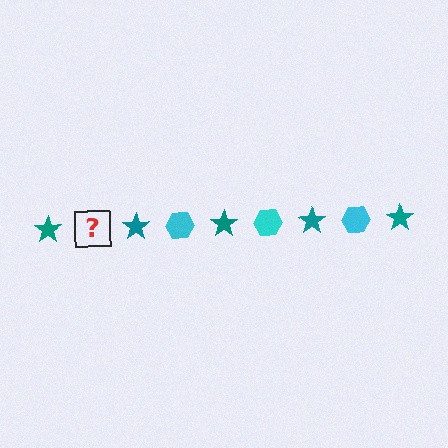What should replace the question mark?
The question mark should be replaced with a cyan hexagon.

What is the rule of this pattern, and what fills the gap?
The rule is that the pattern alternates between teal star and cyan hexagon. The gap should be filled with a cyan hexagon.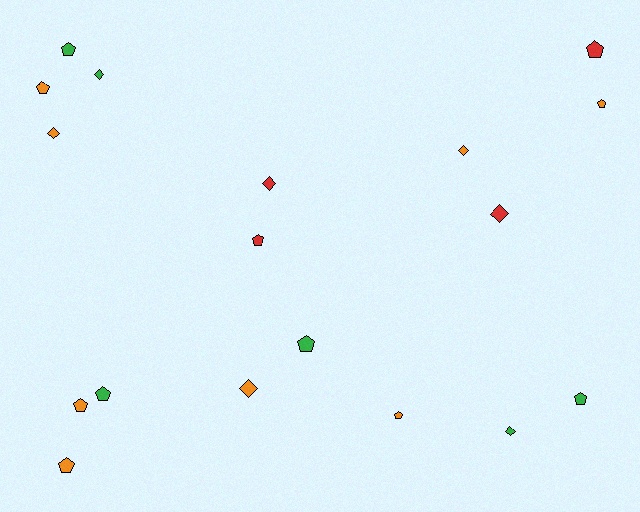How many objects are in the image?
There are 18 objects.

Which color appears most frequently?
Orange, with 8 objects.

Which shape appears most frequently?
Pentagon, with 11 objects.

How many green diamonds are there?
There are 2 green diamonds.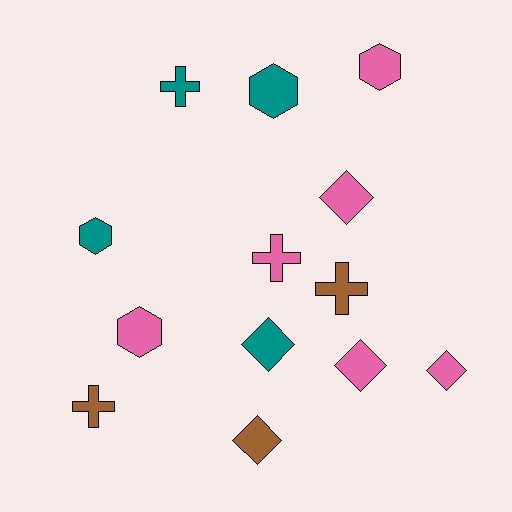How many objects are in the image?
There are 13 objects.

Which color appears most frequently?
Pink, with 6 objects.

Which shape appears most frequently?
Diamond, with 5 objects.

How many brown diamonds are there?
There is 1 brown diamond.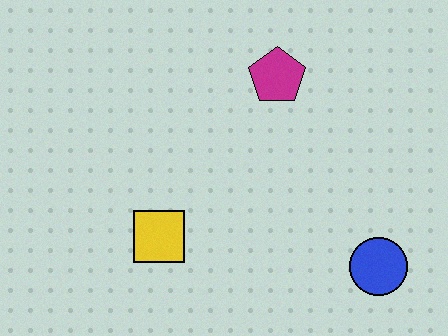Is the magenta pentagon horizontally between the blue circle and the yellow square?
Yes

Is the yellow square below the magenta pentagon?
Yes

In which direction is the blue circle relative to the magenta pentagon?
The blue circle is below the magenta pentagon.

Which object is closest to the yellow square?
The magenta pentagon is closest to the yellow square.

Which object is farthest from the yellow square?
The blue circle is farthest from the yellow square.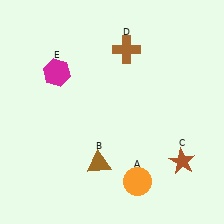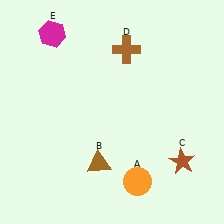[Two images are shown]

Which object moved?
The magenta hexagon (E) moved up.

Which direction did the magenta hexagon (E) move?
The magenta hexagon (E) moved up.